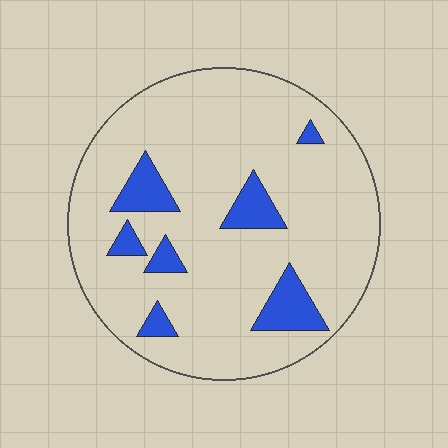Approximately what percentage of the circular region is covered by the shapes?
Approximately 15%.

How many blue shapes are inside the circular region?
7.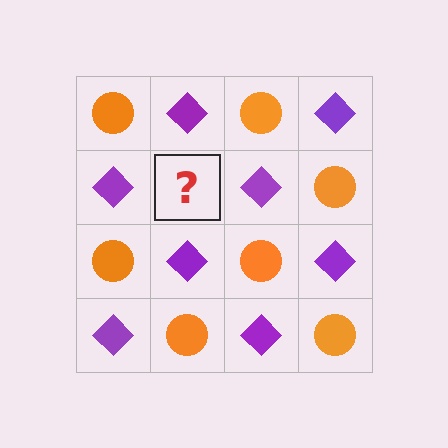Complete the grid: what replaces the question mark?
The question mark should be replaced with an orange circle.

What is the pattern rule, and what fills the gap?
The rule is that it alternates orange circle and purple diamond in a checkerboard pattern. The gap should be filled with an orange circle.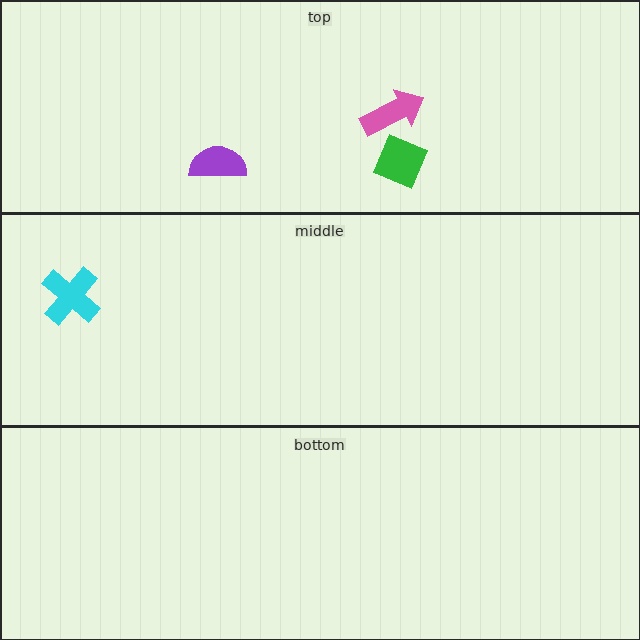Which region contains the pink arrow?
The top region.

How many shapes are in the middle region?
1.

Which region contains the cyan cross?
The middle region.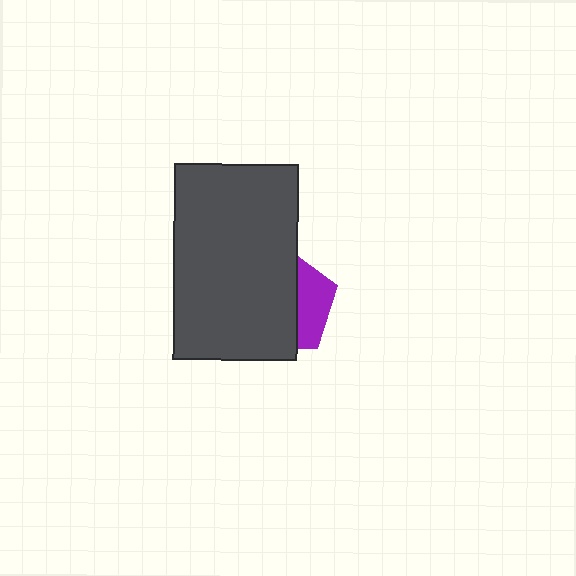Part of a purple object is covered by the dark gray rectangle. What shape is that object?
It is a pentagon.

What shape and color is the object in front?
The object in front is a dark gray rectangle.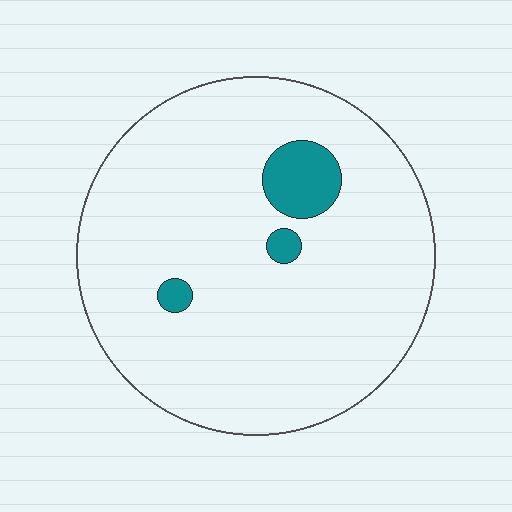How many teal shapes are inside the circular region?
3.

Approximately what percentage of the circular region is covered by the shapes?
Approximately 5%.